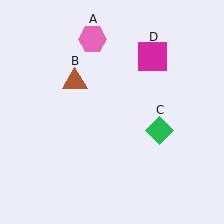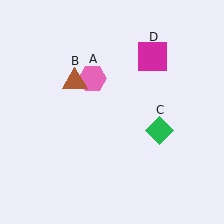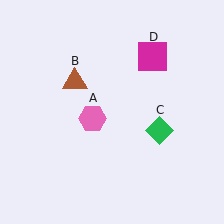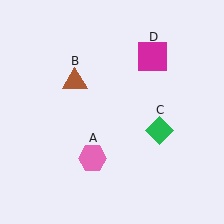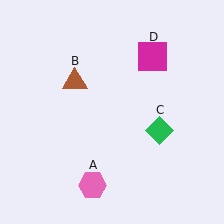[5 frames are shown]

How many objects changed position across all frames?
1 object changed position: pink hexagon (object A).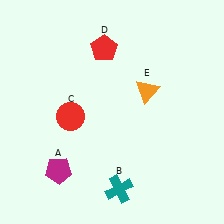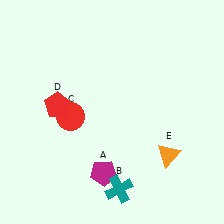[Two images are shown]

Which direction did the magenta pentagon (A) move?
The magenta pentagon (A) moved right.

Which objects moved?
The objects that moved are: the magenta pentagon (A), the red pentagon (D), the orange triangle (E).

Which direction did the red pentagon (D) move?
The red pentagon (D) moved down.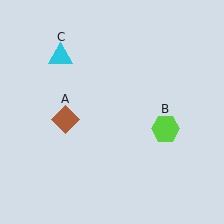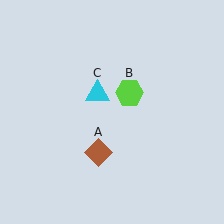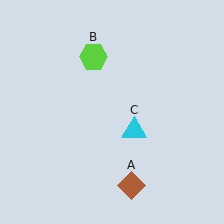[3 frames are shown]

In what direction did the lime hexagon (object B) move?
The lime hexagon (object B) moved up and to the left.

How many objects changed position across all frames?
3 objects changed position: brown diamond (object A), lime hexagon (object B), cyan triangle (object C).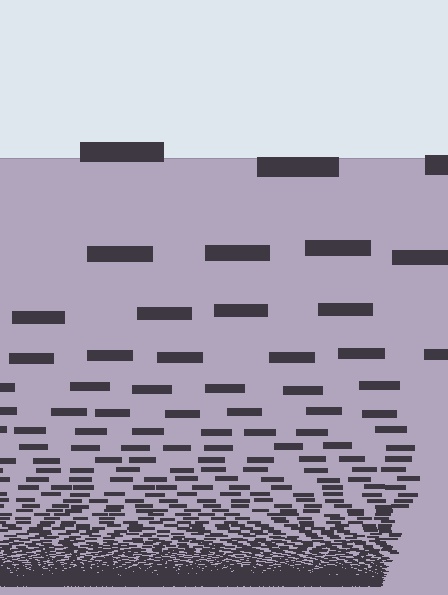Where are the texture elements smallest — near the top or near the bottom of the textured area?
Near the bottom.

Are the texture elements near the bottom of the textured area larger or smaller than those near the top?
Smaller. The gradient is inverted — elements near the bottom are smaller and denser.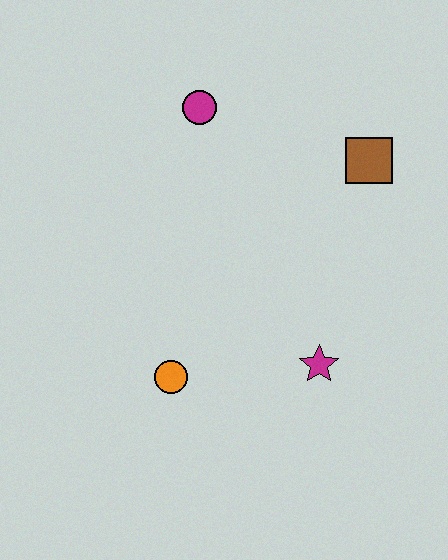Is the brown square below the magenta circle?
Yes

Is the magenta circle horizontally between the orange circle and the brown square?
Yes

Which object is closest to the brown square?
The magenta circle is closest to the brown square.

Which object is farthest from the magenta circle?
The magenta star is farthest from the magenta circle.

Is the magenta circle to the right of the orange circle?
Yes